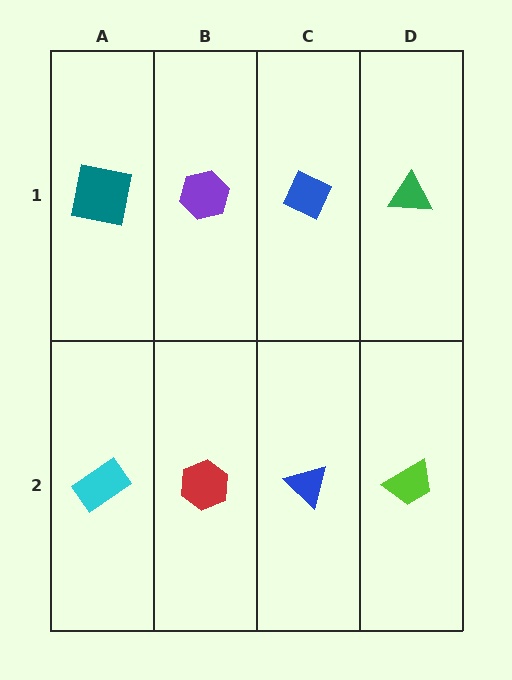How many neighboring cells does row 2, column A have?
2.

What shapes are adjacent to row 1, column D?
A lime trapezoid (row 2, column D), a blue diamond (row 1, column C).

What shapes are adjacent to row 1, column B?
A red hexagon (row 2, column B), a teal square (row 1, column A), a blue diamond (row 1, column C).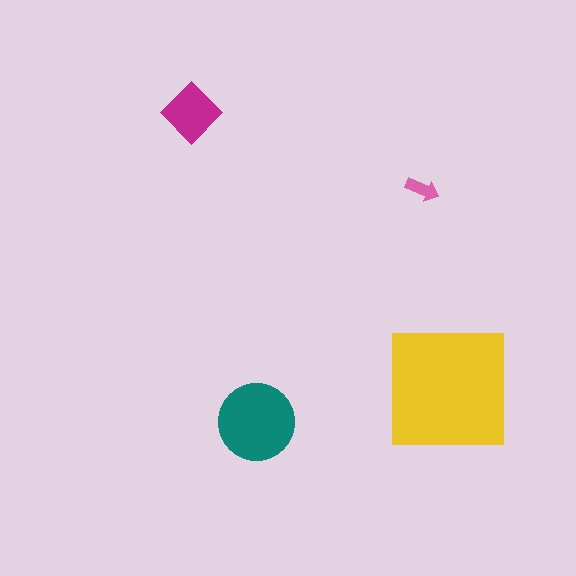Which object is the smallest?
The pink arrow.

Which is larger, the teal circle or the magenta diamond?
The teal circle.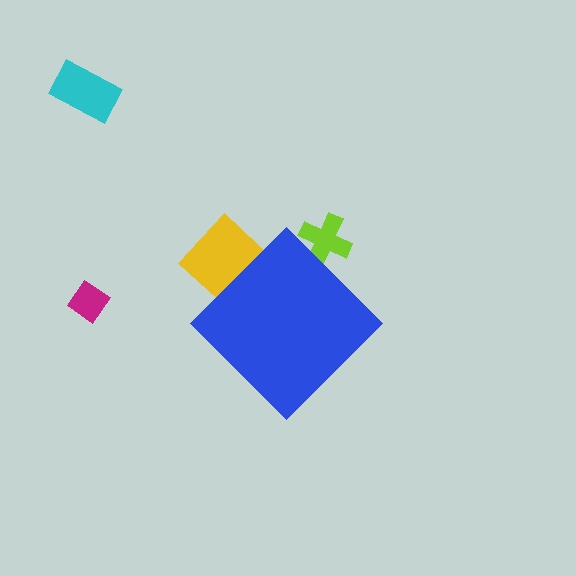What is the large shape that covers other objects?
A blue diamond.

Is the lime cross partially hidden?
Yes, the lime cross is partially hidden behind the blue diamond.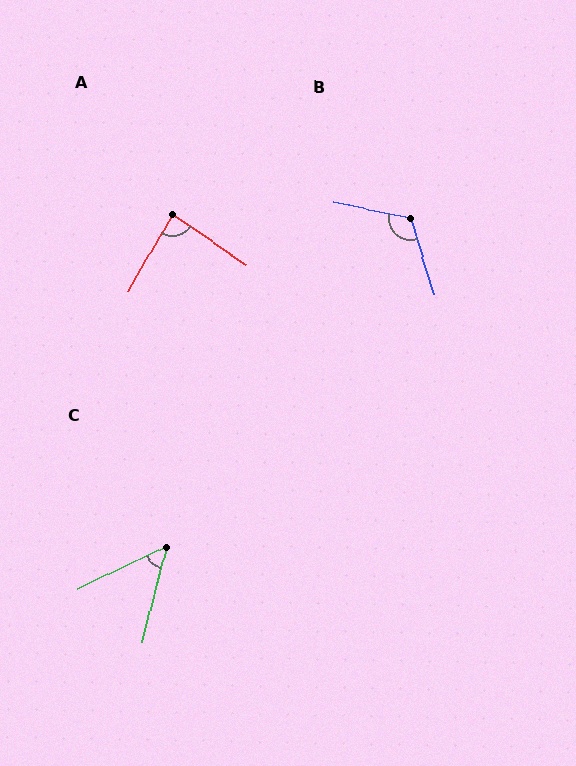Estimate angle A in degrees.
Approximately 86 degrees.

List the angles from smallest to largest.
C (50°), A (86°), B (119°).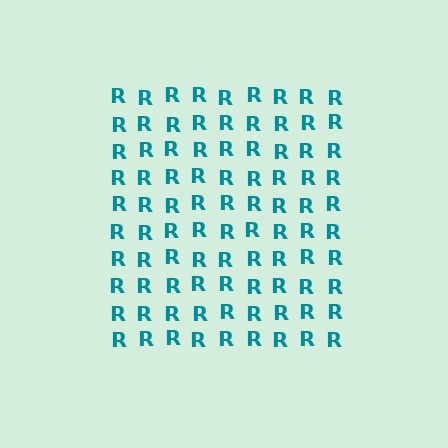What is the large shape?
The large shape is a square.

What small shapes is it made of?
It is made of small letter R's.